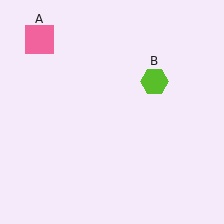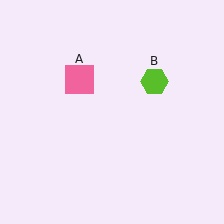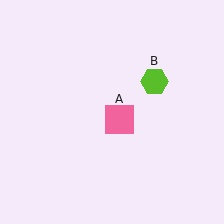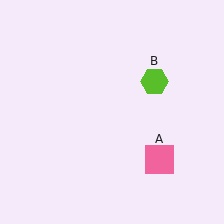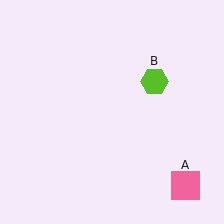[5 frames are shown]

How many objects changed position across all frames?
1 object changed position: pink square (object A).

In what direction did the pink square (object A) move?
The pink square (object A) moved down and to the right.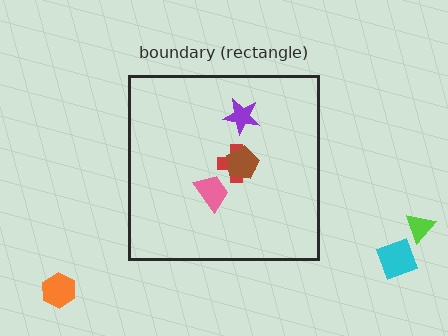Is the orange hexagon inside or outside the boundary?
Outside.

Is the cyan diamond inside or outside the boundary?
Outside.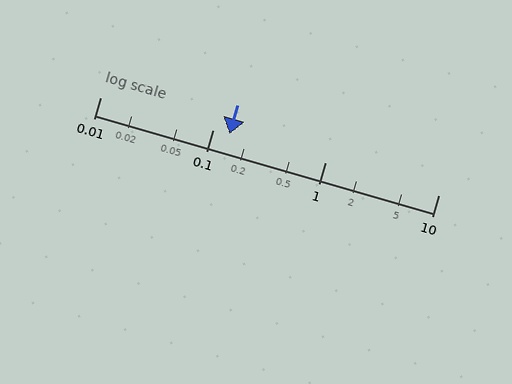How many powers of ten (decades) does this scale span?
The scale spans 3 decades, from 0.01 to 10.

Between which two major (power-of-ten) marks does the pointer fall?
The pointer is between 0.1 and 1.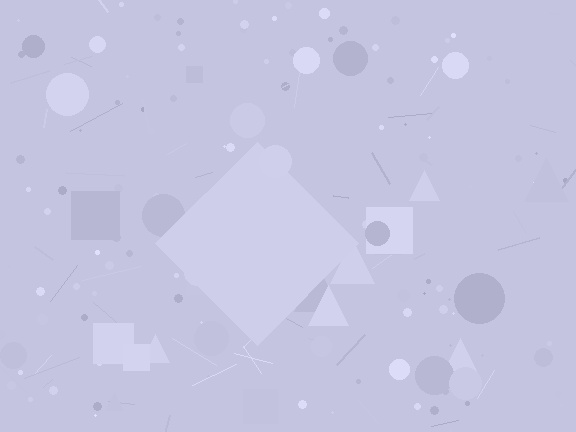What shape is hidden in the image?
A diamond is hidden in the image.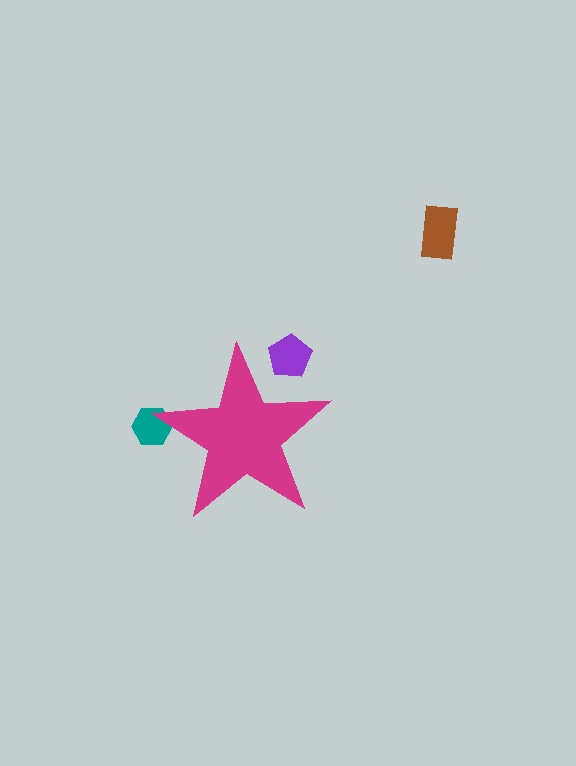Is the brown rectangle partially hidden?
No, the brown rectangle is fully visible.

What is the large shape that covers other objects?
A magenta star.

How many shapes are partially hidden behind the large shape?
2 shapes are partially hidden.